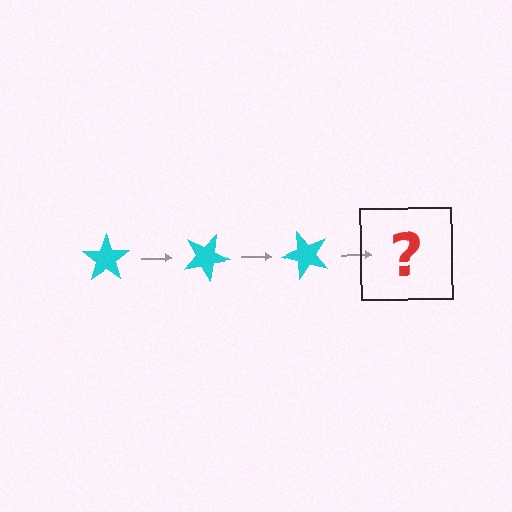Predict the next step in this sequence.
The next step is a cyan star rotated 75 degrees.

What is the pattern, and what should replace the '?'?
The pattern is that the star rotates 25 degrees each step. The '?' should be a cyan star rotated 75 degrees.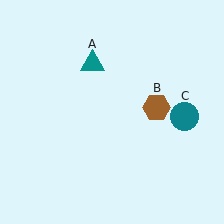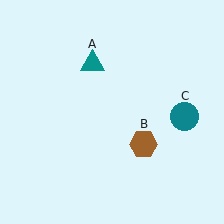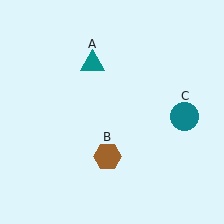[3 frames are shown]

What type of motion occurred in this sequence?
The brown hexagon (object B) rotated clockwise around the center of the scene.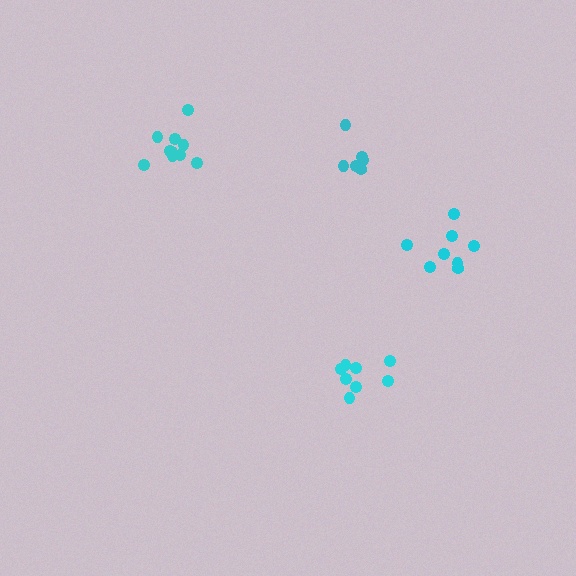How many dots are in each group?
Group 1: 8 dots, Group 2: 6 dots, Group 3: 10 dots, Group 4: 8 dots (32 total).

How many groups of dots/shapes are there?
There are 4 groups.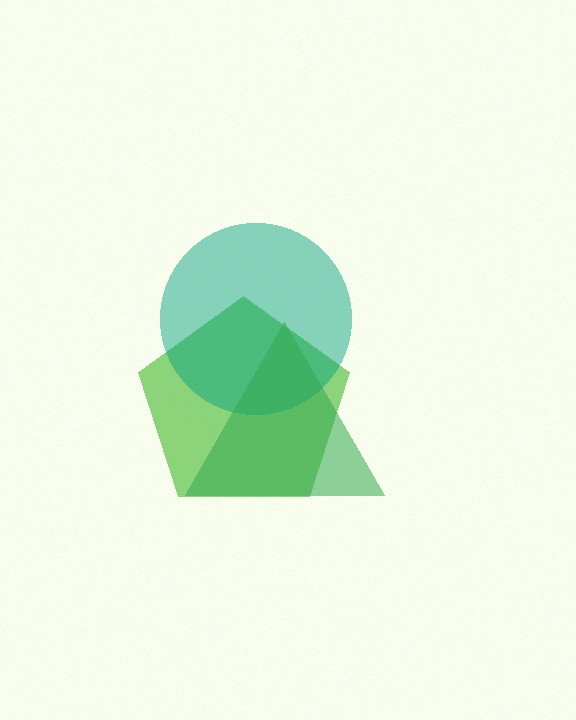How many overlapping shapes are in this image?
There are 3 overlapping shapes in the image.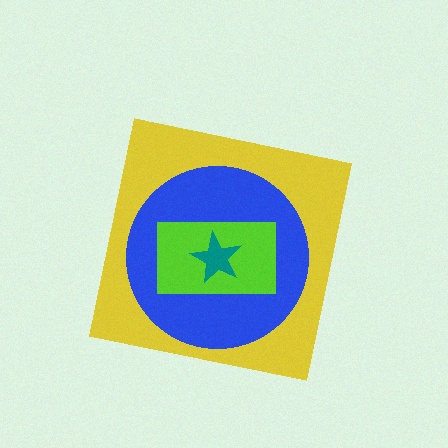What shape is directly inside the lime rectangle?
The teal star.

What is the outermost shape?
The yellow square.